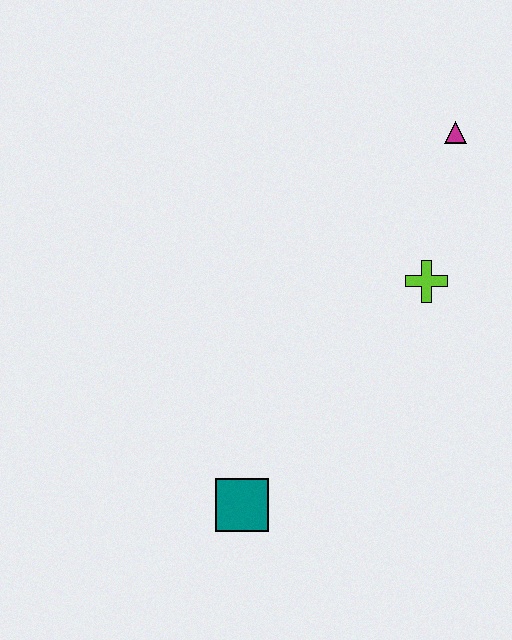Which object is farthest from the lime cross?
The teal square is farthest from the lime cross.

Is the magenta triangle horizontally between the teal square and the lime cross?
No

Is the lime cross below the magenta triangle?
Yes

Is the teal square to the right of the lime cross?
No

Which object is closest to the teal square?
The lime cross is closest to the teal square.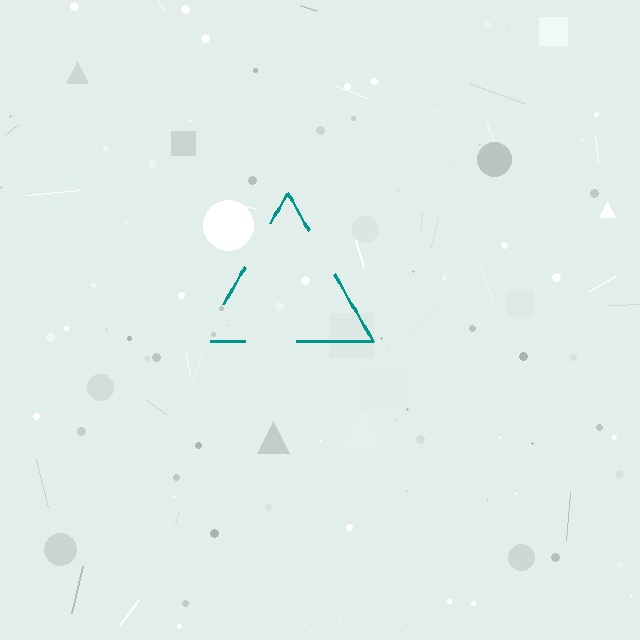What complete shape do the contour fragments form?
The contour fragments form a triangle.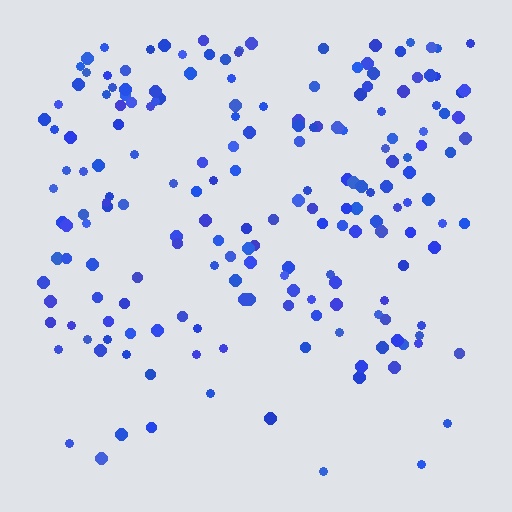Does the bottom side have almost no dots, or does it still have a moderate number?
Still a moderate number, just noticeably fewer than the top.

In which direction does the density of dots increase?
From bottom to top, with the top side densest.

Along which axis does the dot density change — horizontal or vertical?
Vertical.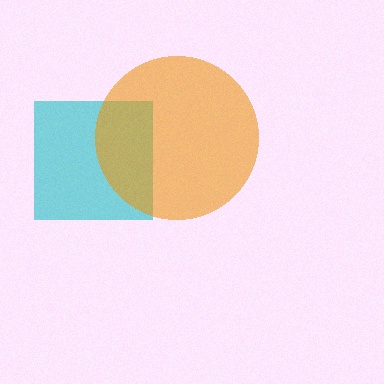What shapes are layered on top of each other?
The layered shapes are: a cyan square, an orange circle.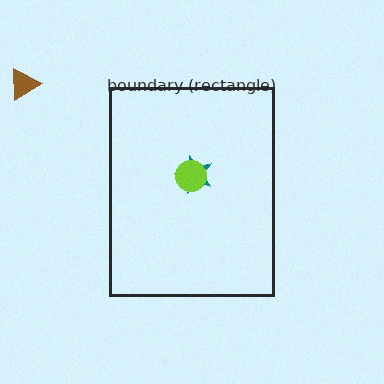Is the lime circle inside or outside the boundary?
Inside.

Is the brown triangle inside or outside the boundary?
Outside.